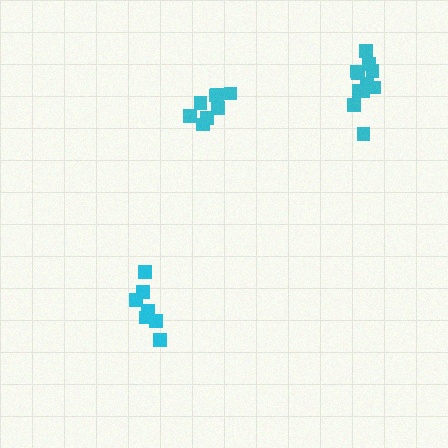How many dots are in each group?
Group 1: 8 dots, Group 2: 7 dots, Group 3: 11 dots (26 total).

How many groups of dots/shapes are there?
There are 3 groups.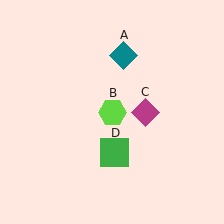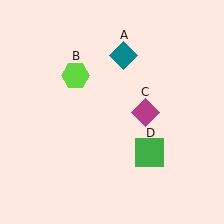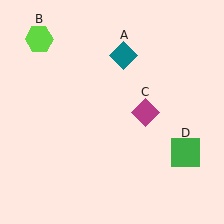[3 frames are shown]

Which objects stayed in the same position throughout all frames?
Teal diamond (object A) and magenta diamond (object C) remained stationary.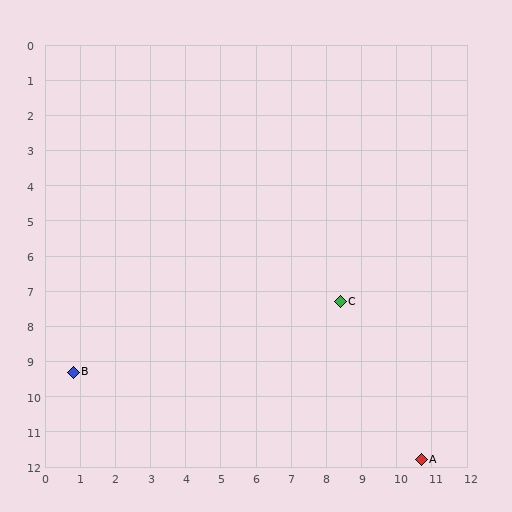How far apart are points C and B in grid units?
Points C and B are about 7.9 grid units apart.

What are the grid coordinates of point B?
Point B is at approximately (0.8, 9.3).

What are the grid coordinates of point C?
Point C is at approximately (8.4, 7.3).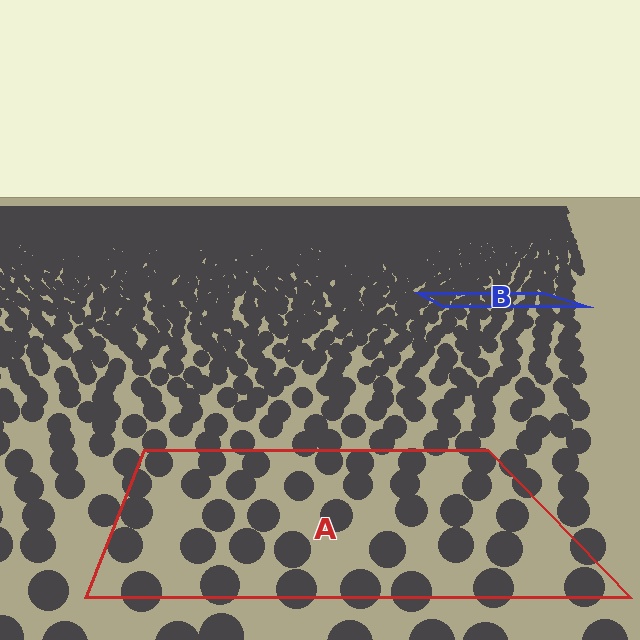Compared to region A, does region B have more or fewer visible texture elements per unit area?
Region B has more texture elements per unit area — they are packed more densely because it is farther away.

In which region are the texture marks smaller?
The texture marks are smaller in region B, because it is farther away.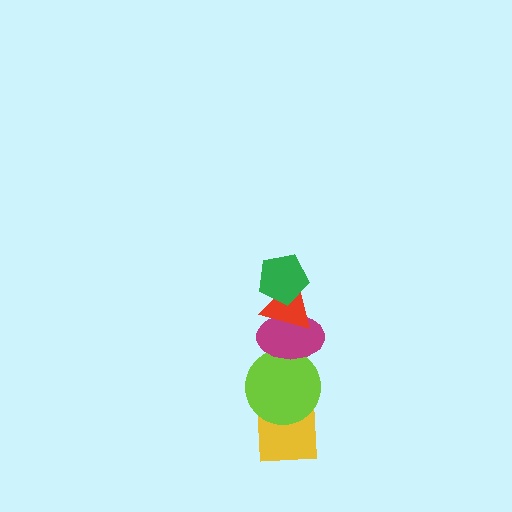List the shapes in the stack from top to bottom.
From top to bottom: the green pentagon, the red triangle, the magenta ellipse, the lime circle, the yellow square.